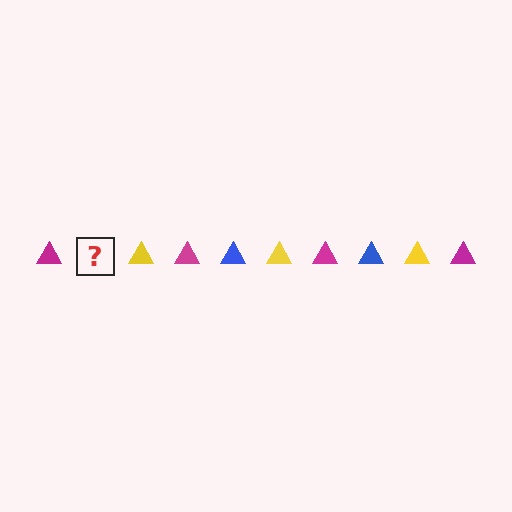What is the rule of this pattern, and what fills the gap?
The rule is that the pattern cycles through magenta, blue, yellow triangles. The gap should be filled with a blue triangle.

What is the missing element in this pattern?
The missing element is a blue triangle.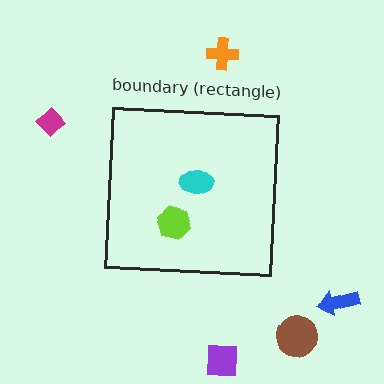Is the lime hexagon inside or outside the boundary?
Inside.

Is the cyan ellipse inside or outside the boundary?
Inside.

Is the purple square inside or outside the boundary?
Outside.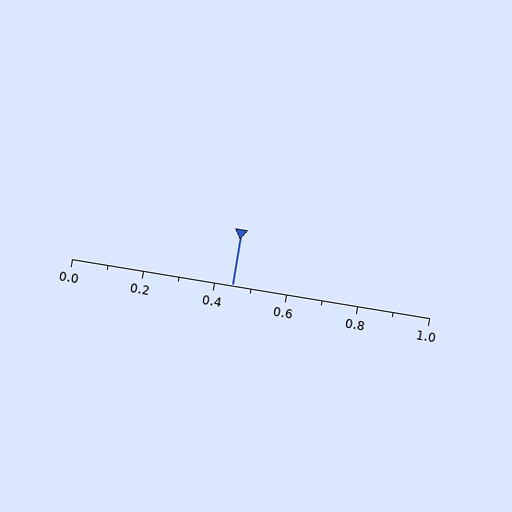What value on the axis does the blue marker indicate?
The marker indicates approximately 0.45.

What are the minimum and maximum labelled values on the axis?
The axis runs from 0.0 to 1.0.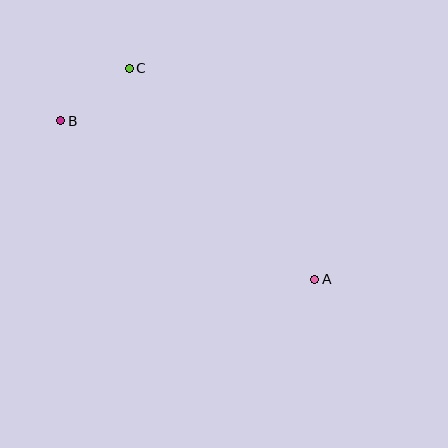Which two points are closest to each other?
Points B and C are closest to each other.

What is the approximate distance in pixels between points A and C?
The distance between A and C is approximately 281 pixels.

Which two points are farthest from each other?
Points A and B are farthest from each other.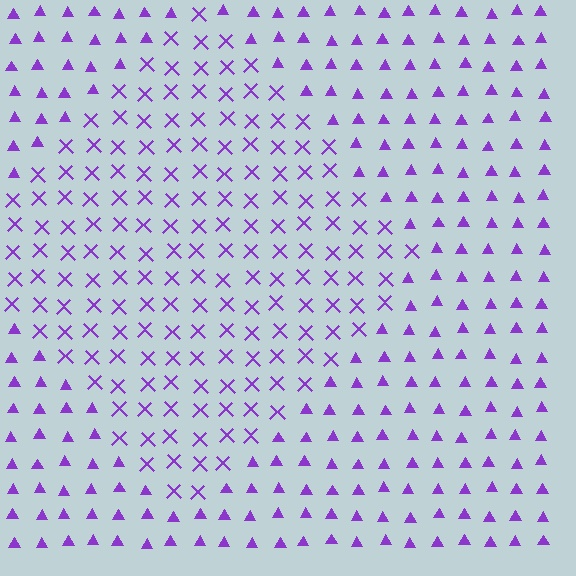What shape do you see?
I see a diamond.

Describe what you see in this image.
The image is filled with small purple elements arranged in a uniform grid. A diamond-shaped region contains X marks, while the surrounding area contains triangles. The boundary is defined purely by the change in element shape.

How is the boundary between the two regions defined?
The boundary is defined by a change in element shape: X marks inside vs. triangles outside. All elements share the same color and spacing.